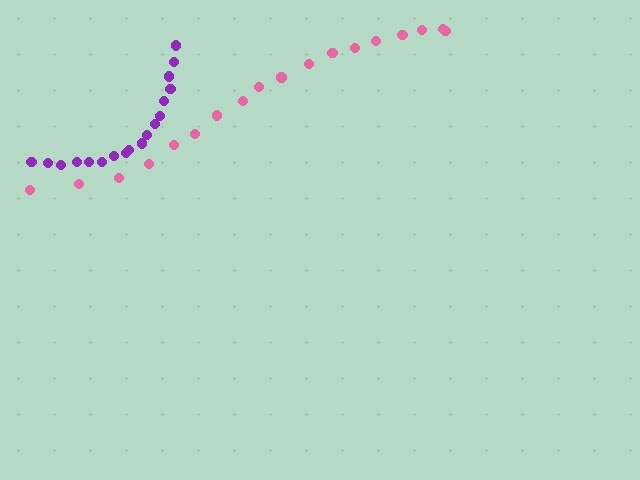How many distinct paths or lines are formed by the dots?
There are 2 distinct paths.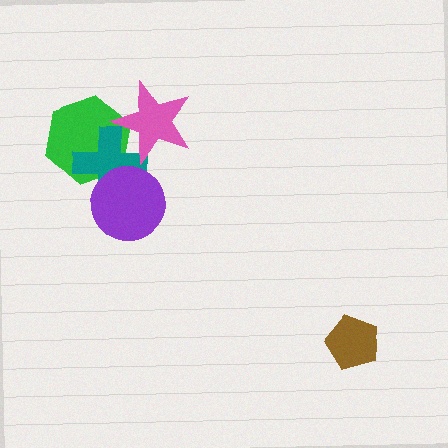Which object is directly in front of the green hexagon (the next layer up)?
The teal cross is directly in front of the green hexagon.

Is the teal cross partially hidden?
Yes, it is partially covered by another shape.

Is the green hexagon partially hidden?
Yes, it is partially covered by another shape.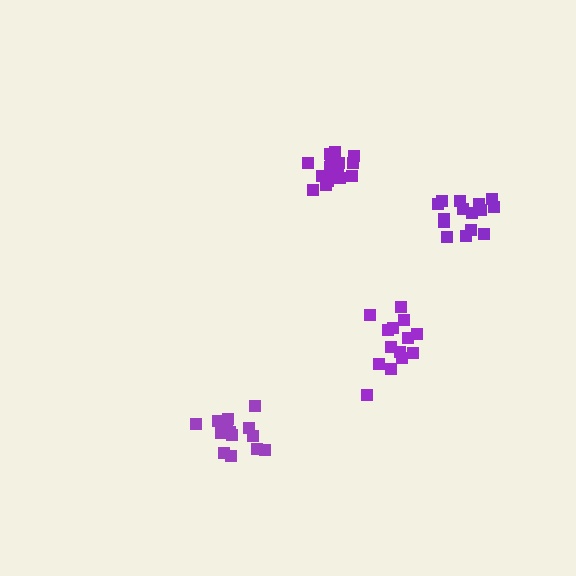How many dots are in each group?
Group 1: 14 dots, Group 2: 16 dots, Group 3: 16 dots, Group 4: 15 dots (61 total).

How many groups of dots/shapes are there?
There are 4 groups.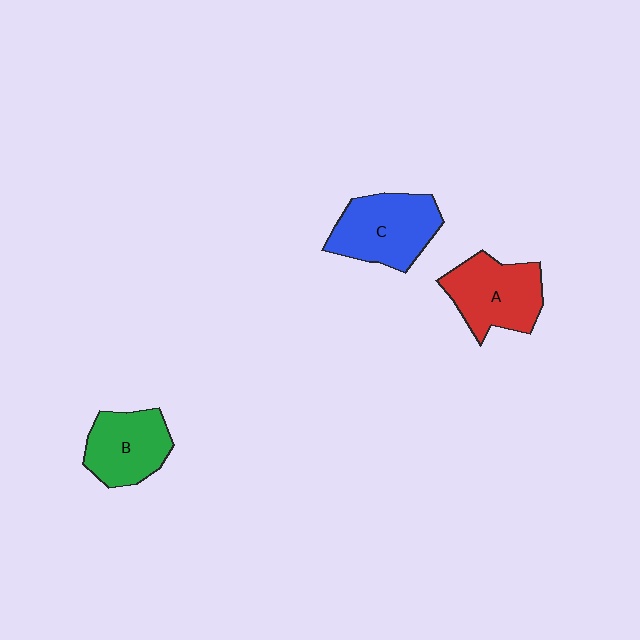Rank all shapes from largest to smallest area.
From largest to smallest: C (blue), A (red), B (green).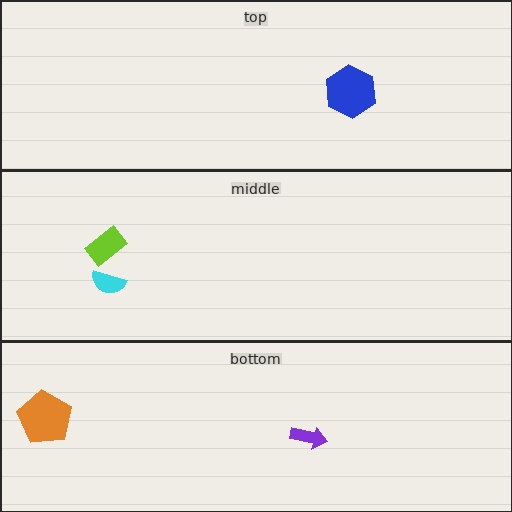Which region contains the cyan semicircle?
The middle region.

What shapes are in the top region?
The blue hexagon.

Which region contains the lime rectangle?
The middle region.